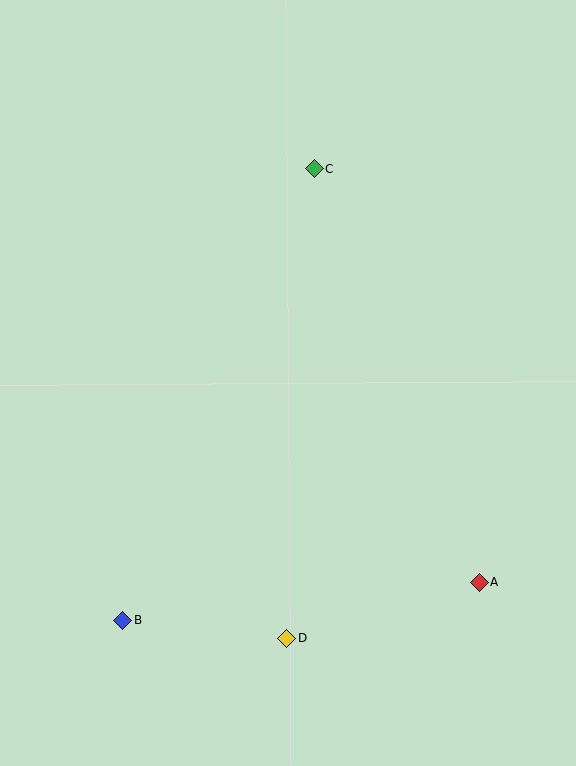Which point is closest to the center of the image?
Point C at (314, 168) is closest to the center.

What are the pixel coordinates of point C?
Point C is at (314, 168).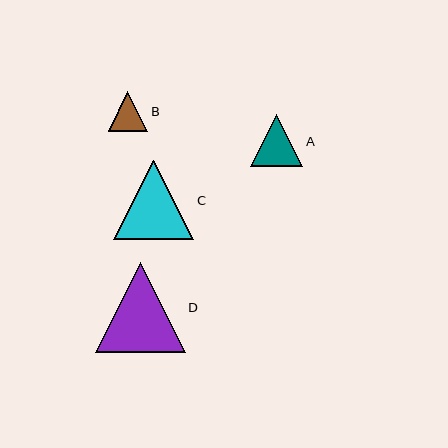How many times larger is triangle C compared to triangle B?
Triangle C is approximately 2.0 times the size of triangle B.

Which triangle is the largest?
Triangle D is the largest with a size of approximately 90 pixels.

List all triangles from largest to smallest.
From largest to smallest: D, C, A, B.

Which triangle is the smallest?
Triangle B is the smallest with a size of approximately 40 pixels.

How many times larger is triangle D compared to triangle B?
Triangle D is approximately 2.3 times the size of triangle B.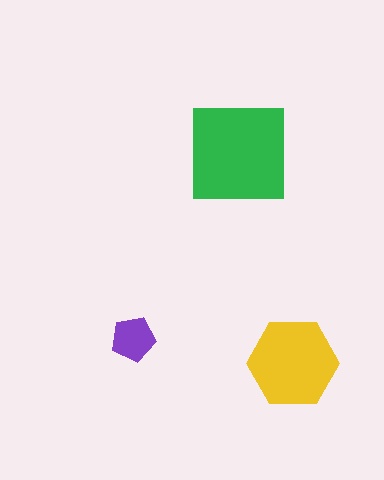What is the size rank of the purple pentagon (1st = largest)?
3rd.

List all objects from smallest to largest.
The purple pentagon, the yellow hexagon, the green square.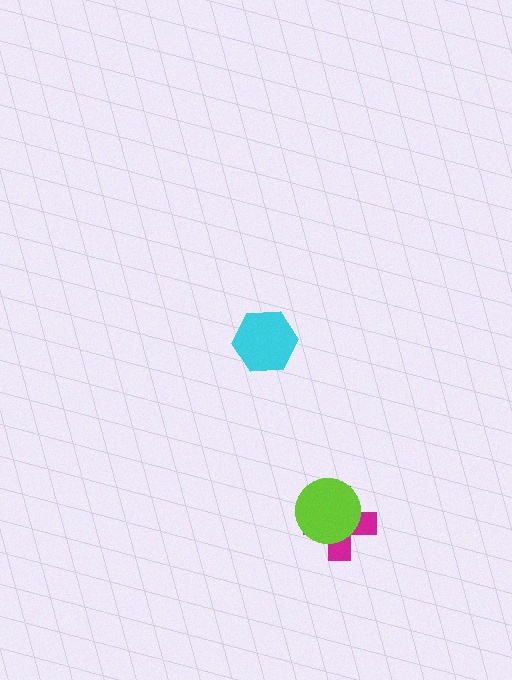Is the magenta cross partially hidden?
Yes, it is partially covered by another shape.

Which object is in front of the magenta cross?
The lime circle is in front of the magenta cross.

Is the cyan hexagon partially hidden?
No, no other shape covers it.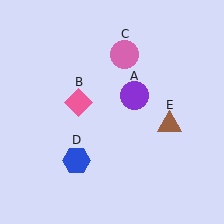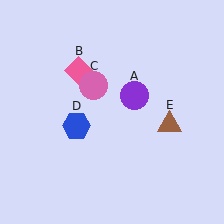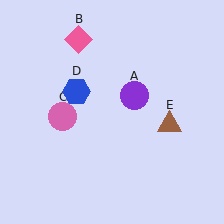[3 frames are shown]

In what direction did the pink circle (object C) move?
The pink circle (object C) moved down and to the left.